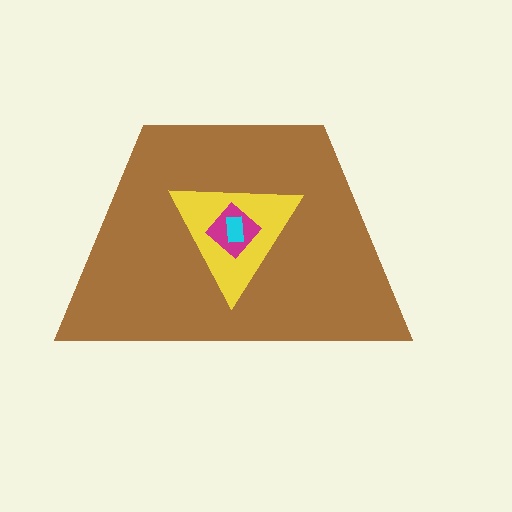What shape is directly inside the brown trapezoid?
The yellow triangle.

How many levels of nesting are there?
4.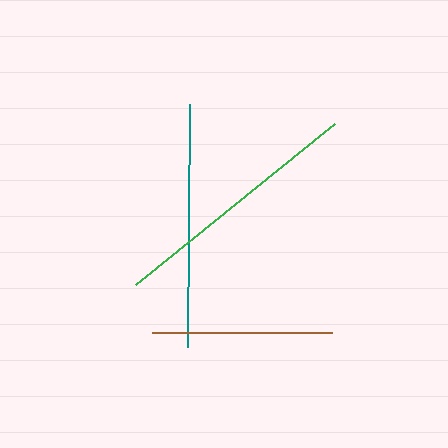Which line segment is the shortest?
The brown line is the shortest at approximately 180 pixels.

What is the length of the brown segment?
The brown segment is approximately 180 pixels long.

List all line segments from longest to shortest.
From longest to shortest: green, teal, brown.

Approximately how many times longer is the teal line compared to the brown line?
The teal line is approximately 1.4 times the length of the brown line.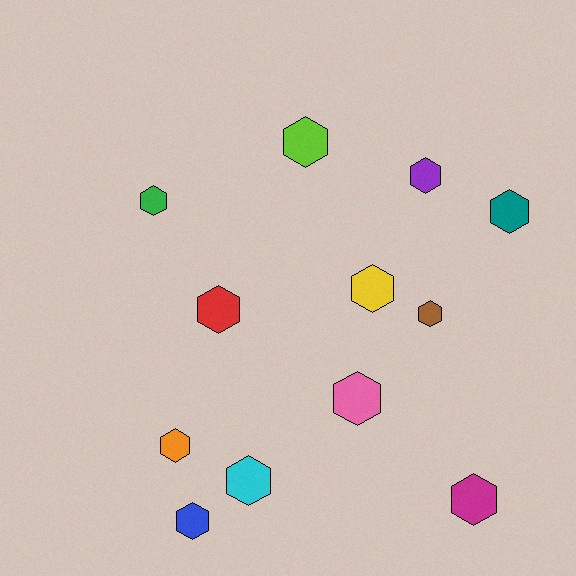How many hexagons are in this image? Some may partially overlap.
There are 12 hexagons.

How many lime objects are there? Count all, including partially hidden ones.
There is 1 lime object.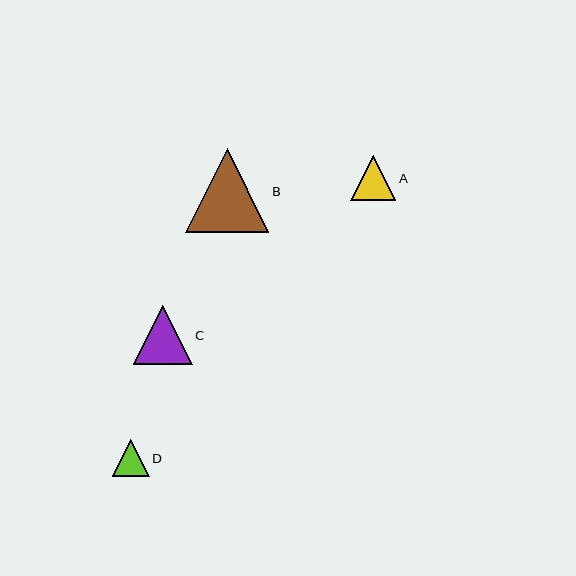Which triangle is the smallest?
Triangle D is the smallest with a size of approximately 37 pixels.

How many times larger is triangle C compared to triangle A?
Triangle C is approximately 1.3 times the size of triangle A.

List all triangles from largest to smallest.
From largest to smallest: B, C, A, D.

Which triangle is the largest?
Triangle B is the largest with a size of approximately 83 pixels.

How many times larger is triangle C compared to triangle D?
Triangle C is approximately 1.6 times the size of triangle D.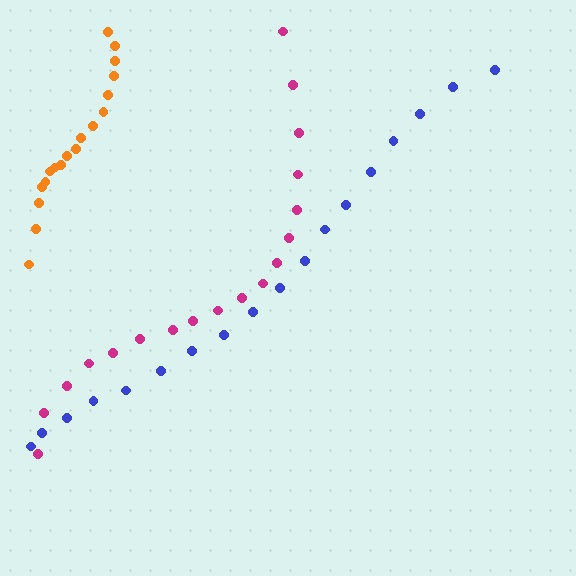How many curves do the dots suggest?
There are 3 distinct paths.